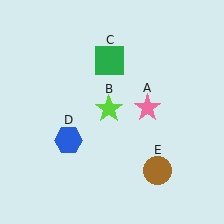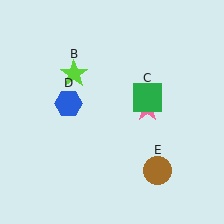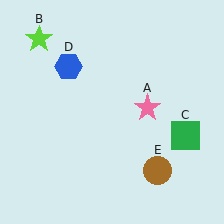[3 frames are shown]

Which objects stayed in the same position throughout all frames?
Pink star (object A) and brown circle (object E) remained stationary.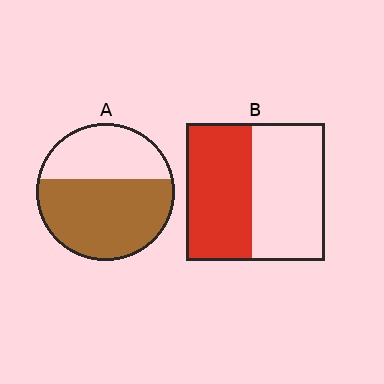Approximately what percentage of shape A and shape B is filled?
A is approximately 60% and B is approximately 45%.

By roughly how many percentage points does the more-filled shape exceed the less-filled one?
By roughly 15 percentage points (A over B).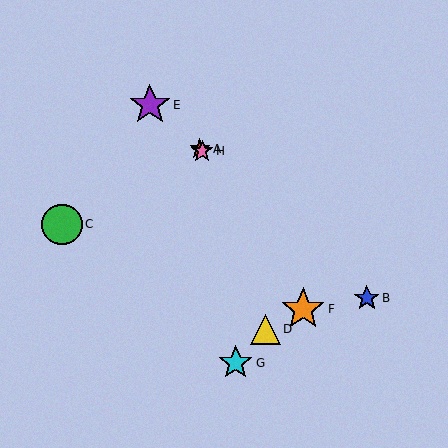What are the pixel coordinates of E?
Object E is at (150, 105).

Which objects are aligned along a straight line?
Objects A, B, E, H are aligned along a straight line.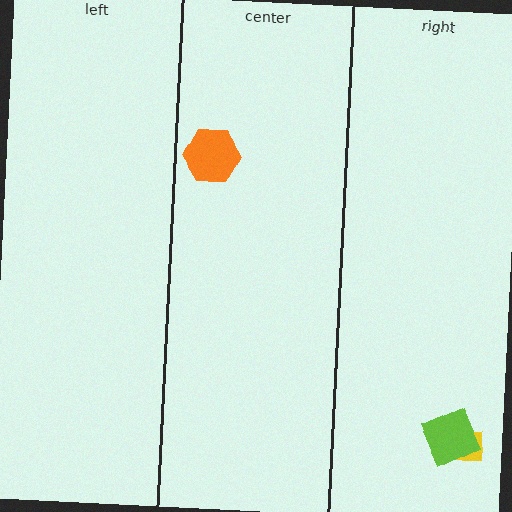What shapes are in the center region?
The orange hexagon.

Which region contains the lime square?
The right region.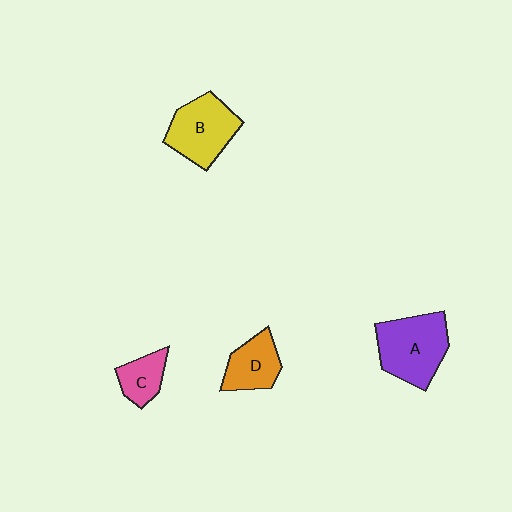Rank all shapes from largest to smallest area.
From largest to smallest: A (purple), B (yellow), D (orange), C (pink).